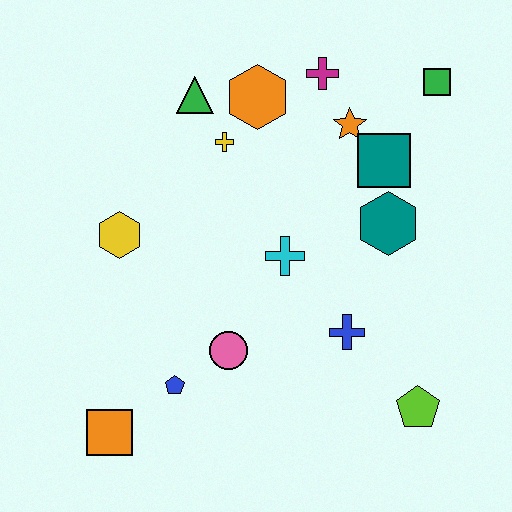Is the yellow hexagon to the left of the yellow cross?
Yes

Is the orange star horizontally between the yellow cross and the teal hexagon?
Yes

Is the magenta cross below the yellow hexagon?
No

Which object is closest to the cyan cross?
The blue cross is closest to the cyan cross.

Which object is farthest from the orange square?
The green square is farthest from the orange square.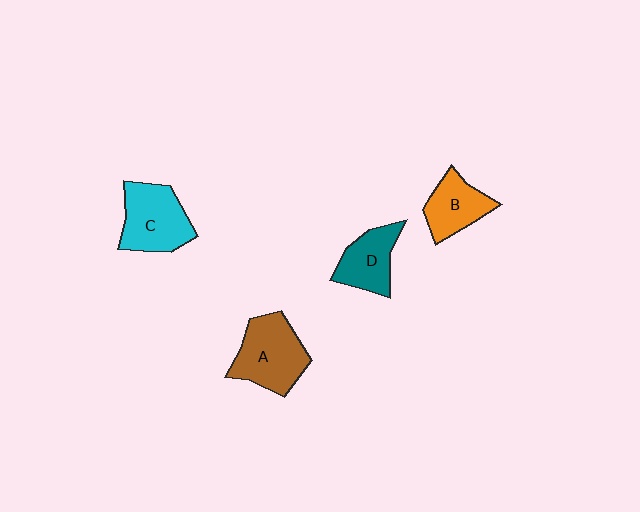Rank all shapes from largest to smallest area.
From largest to smallest: A (brown), C (cyan), D (teal), B (orange).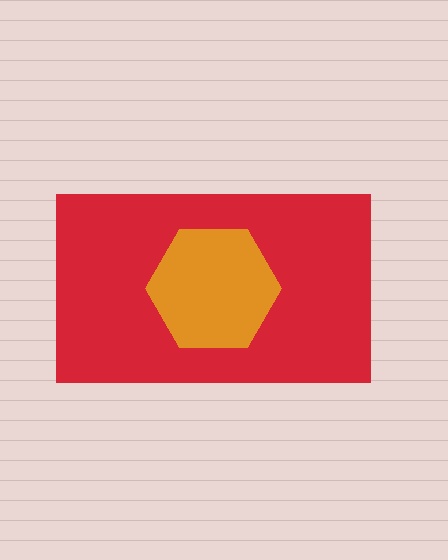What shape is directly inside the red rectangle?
The orange hexagon.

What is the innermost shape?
The orange hexagon.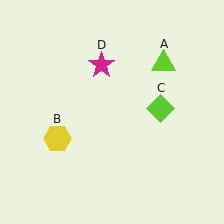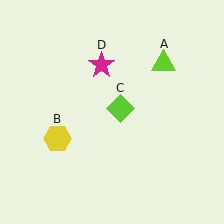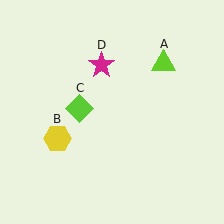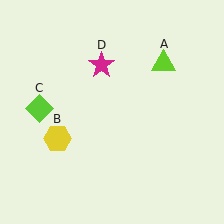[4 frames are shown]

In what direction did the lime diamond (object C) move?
The lime diamond (object C) moved left.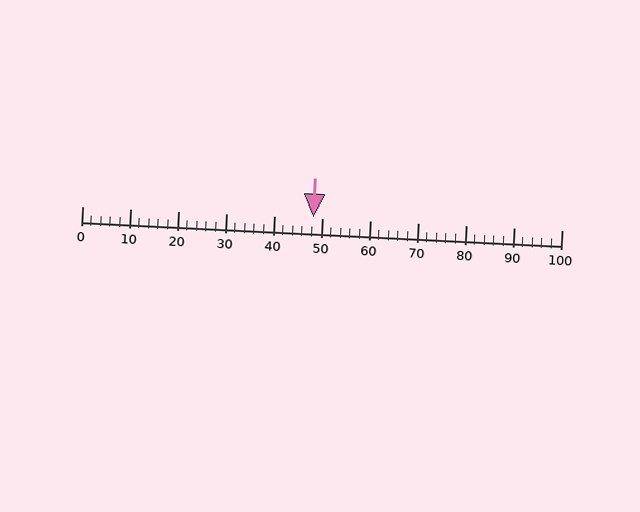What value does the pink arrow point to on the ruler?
The pink arrow points to approximately 48.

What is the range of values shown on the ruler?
The ruler shows values from 0 to 100.